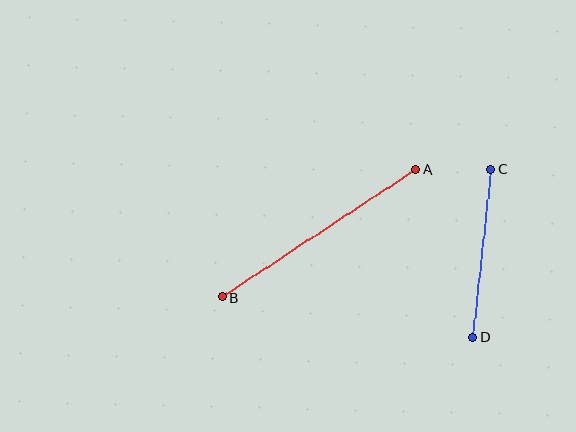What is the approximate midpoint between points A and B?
The midpoint is at approximately (319, 233) pixels.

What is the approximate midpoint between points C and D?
The midpoint is at approximately (482, 253) pixels.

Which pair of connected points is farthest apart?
Points A and B are farthest apart.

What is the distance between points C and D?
The distance is approximately 169 pixels.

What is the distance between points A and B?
The distance is approximately 232 pixels.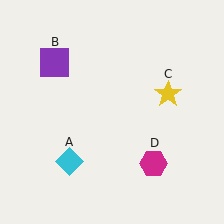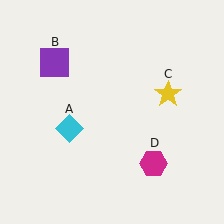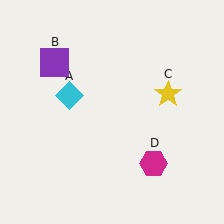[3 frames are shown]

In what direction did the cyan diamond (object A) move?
The cyan diamond (object A) moved up.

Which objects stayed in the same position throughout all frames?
Purple square (object B) and yellow star (object C) and magenta hexagon (object D) remained stationary.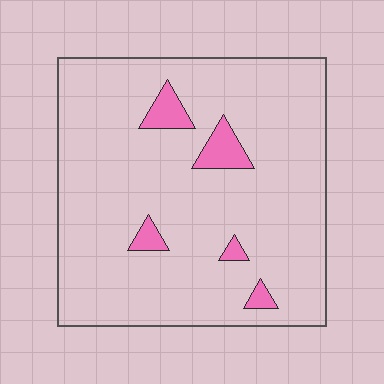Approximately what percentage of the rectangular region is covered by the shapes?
Approximately 5%.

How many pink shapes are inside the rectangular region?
5.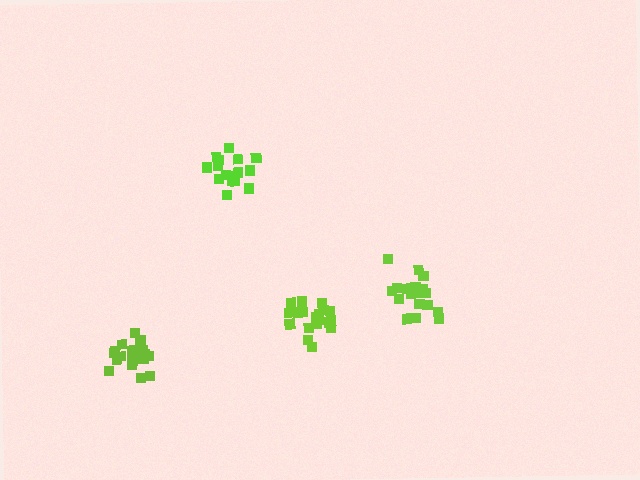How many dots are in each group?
Group 1: 20 dots, Group 2: 18 dots, Group 3: 16 dots, Group 4: 20 dots (74 total).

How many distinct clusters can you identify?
There are 4 distinct clusters.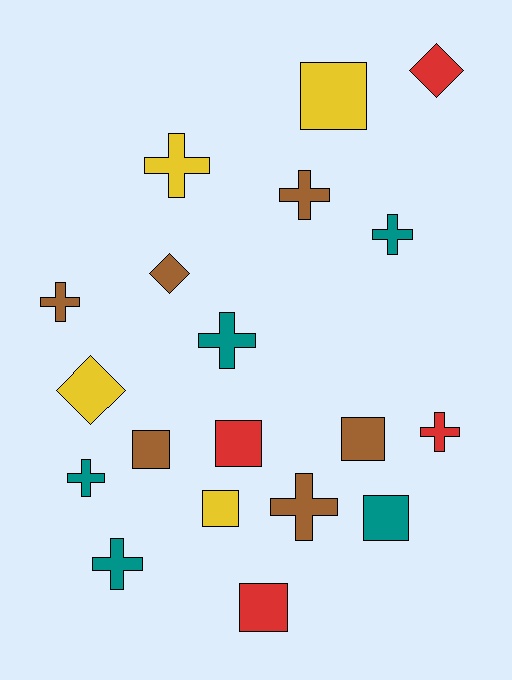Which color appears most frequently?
Brown, with 6 objects.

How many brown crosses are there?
There are 3 brown crosses.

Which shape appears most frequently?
Cross, with 9 objects.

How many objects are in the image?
There are 19 objects.